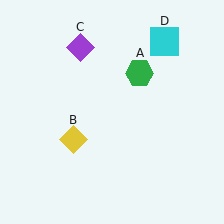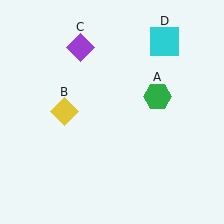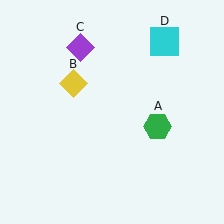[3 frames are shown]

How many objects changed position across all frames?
2 objects changed position: green hexagon (object A), yellow diamond (object B).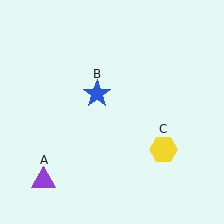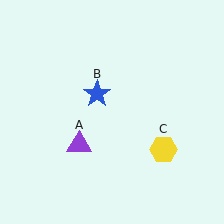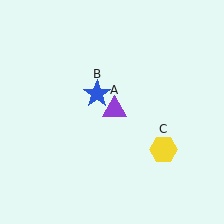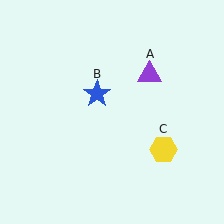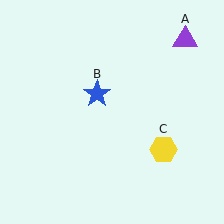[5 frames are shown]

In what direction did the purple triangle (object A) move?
The purple triangle (object A) moved up and to the right.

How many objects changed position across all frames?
1 object changed position: purple triangle (object A).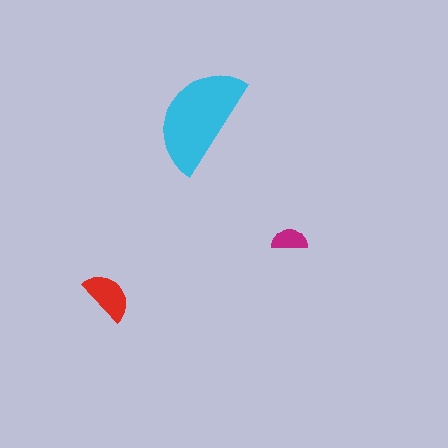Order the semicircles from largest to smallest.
the cyan one, the red one, the magenta one.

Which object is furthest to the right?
The magenta semicircle is rightmost.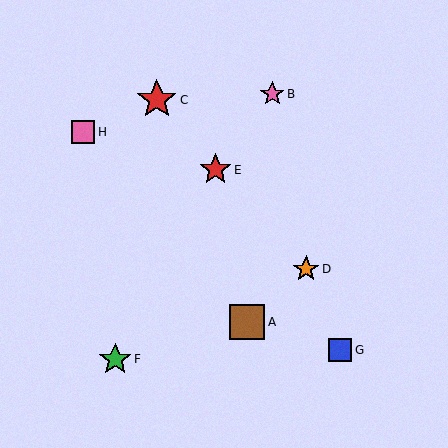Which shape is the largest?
The red star (labeled C) is the largest.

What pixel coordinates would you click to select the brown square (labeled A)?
Click at (247, 322) to select the brown square A.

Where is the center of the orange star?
The center of the orange star is at (306, 269).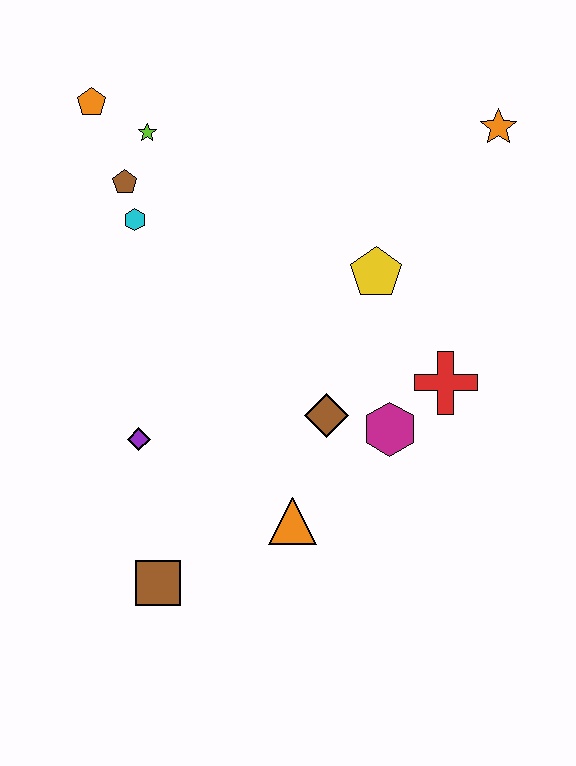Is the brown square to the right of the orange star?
No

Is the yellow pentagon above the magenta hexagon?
Yes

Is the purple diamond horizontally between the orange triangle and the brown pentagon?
Yes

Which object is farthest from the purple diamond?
The orange star is farthest from the purple diamond.